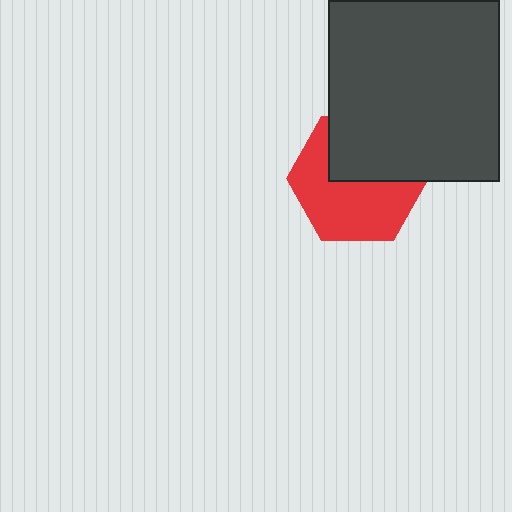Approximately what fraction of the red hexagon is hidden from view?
Roughly 41% of the red hexagon is hidden behind the dark gray rectangle.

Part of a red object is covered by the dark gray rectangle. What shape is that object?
It is a hexagon.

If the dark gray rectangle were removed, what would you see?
You would see the complete red hexagon.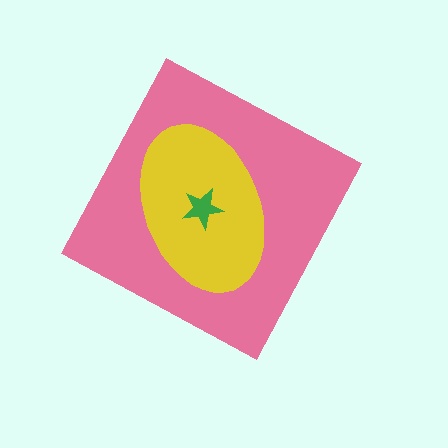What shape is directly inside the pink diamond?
The yellow ellipse.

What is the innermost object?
The green star.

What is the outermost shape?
The pink diamond.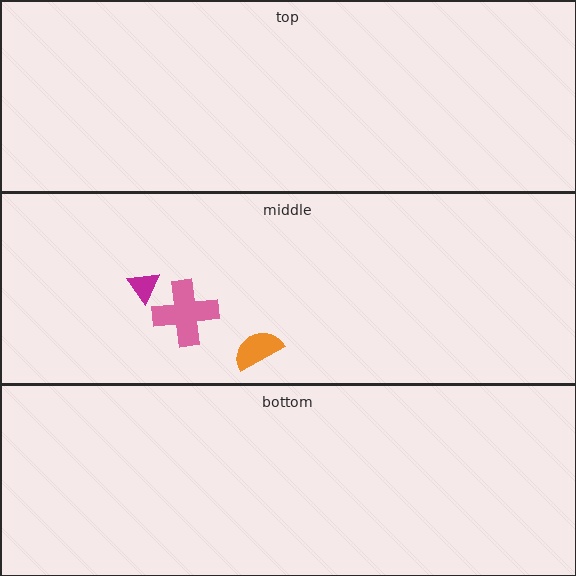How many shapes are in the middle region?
3.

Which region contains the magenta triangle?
The middle region.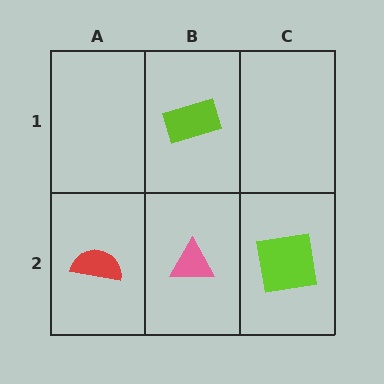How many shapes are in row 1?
1 shape.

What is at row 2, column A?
A red semicircle.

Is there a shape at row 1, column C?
No, that cell is empty.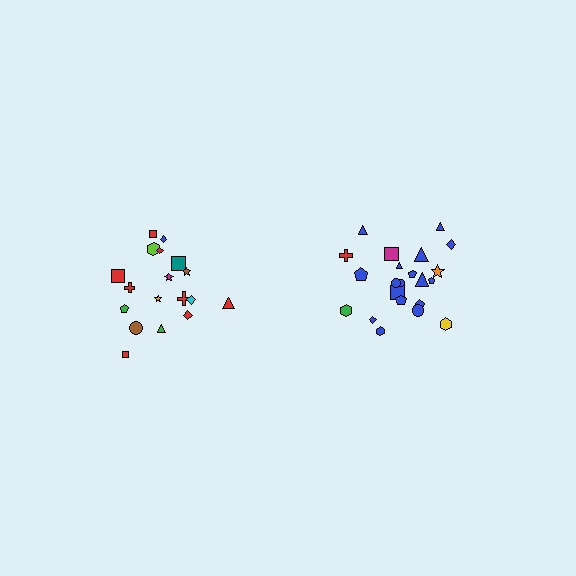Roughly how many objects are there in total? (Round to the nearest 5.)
Roughly 40 objects in total.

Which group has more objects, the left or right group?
The right group.